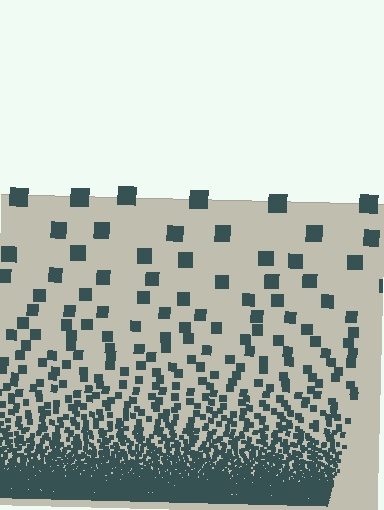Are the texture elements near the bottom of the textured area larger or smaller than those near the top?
Smaller. The gradient is inverted — elements near the bottom are smaller and denser.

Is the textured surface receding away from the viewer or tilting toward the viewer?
The surface appears to tilt toward the viewer. Texture elements get larger and sparser toward the top.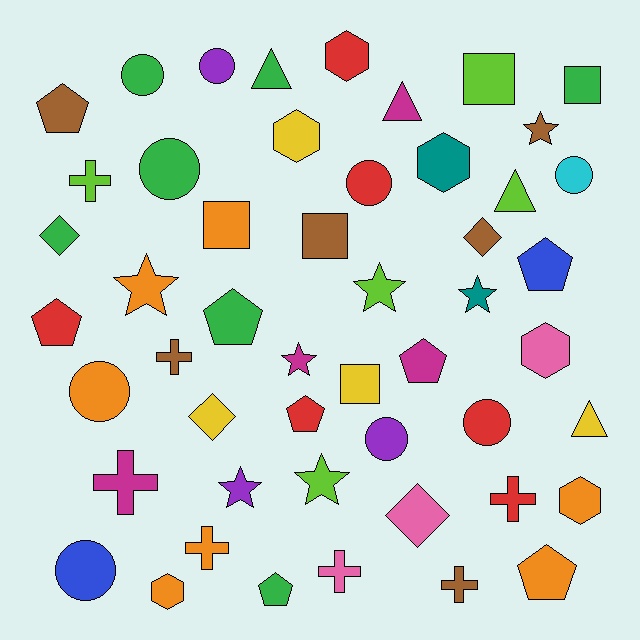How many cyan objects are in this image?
There is 1 cyan object.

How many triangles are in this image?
There are 4 triangles.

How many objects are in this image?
There are 50 objects.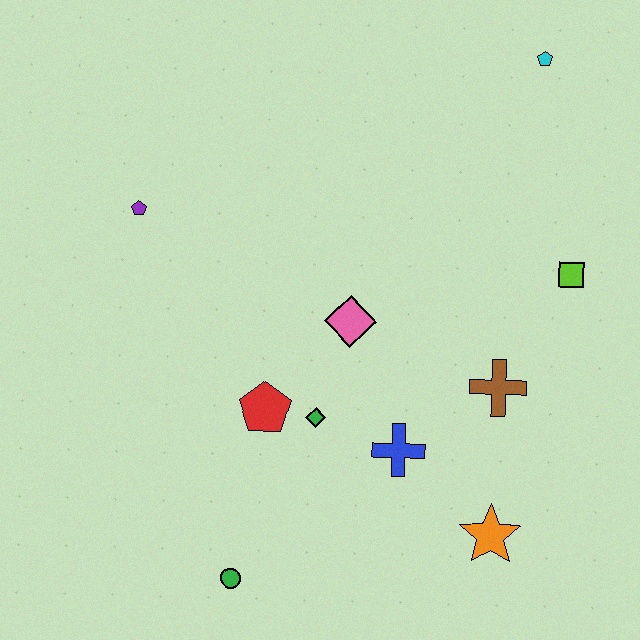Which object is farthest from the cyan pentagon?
The green circle is farthest from the cyan pentagon.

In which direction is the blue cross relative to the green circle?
The blue cross is to the right of the green circle.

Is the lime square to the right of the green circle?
Yes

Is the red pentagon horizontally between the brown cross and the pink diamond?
No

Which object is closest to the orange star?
The blue cross is closest to the orange star.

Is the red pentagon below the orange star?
No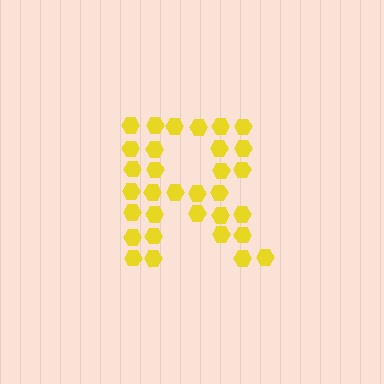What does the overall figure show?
The overall figure shows the letter R.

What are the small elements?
The small elements are hexagons.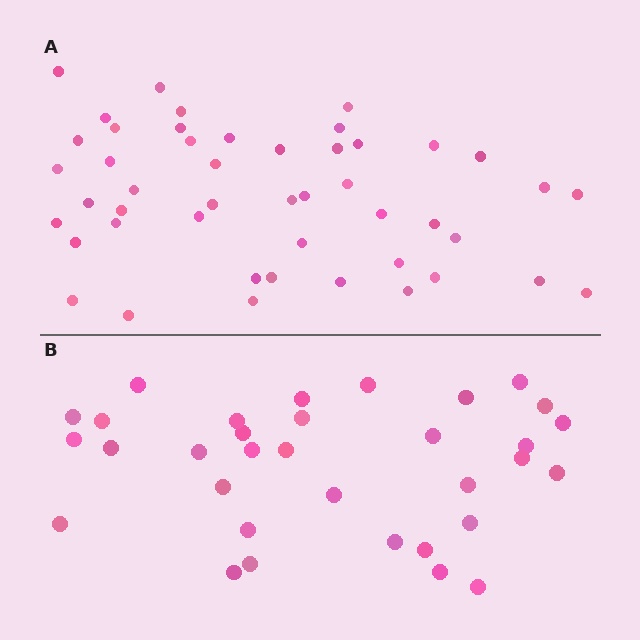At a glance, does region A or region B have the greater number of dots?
Region A (the top region) has more dots.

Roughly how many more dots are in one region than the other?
Region A has approximately 15 more dots than region B.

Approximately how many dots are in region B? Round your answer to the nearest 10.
About 30 dots. (The exact count is 33, which rounds to 30.)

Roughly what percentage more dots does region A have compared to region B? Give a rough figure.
About 40% more.